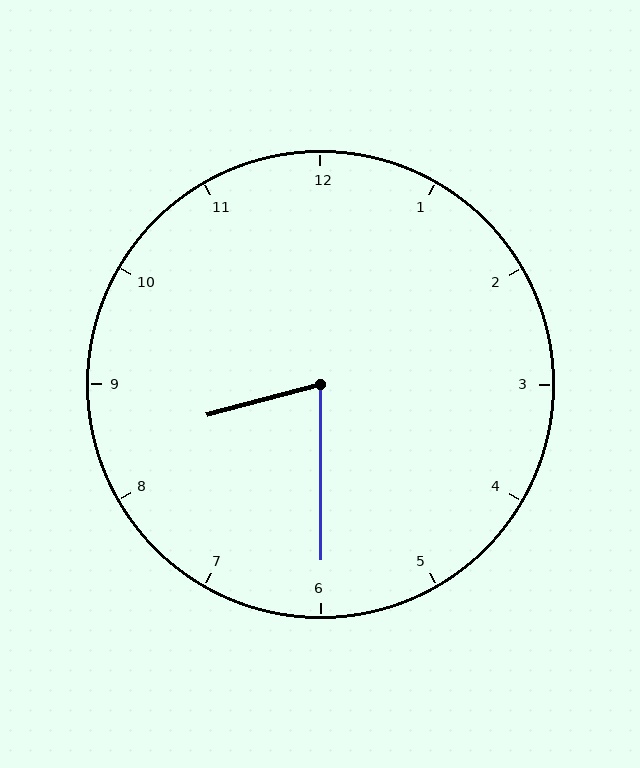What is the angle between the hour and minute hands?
Approximately 75 degrees.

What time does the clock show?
8:30.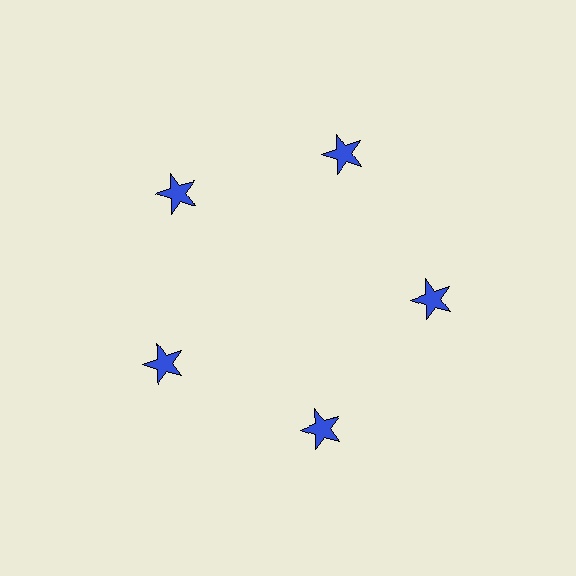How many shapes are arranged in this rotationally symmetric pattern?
There are 5 shapes, arranged in 5 groups of 1.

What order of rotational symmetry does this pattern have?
This pattern has 5-fold rotational symmetry.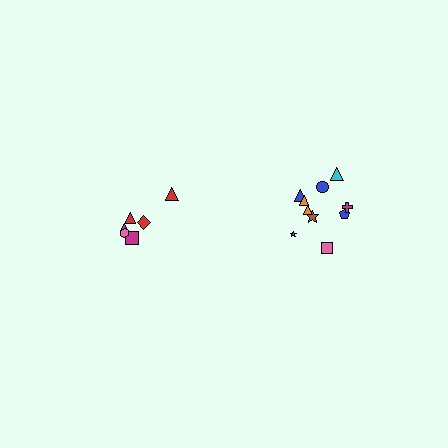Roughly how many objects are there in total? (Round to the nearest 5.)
Roughly 15 objects in total.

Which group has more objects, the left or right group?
The right group.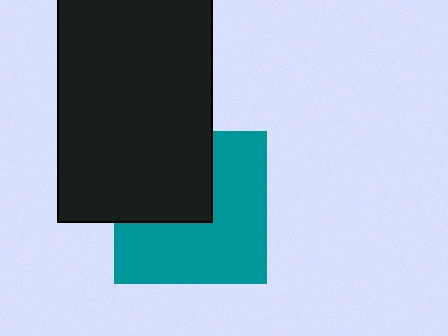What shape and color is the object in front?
The object in front is a black rectangle.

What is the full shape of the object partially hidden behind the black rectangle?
The partially hidden object is a teal square.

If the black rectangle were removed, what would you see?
You would see the complete teal square.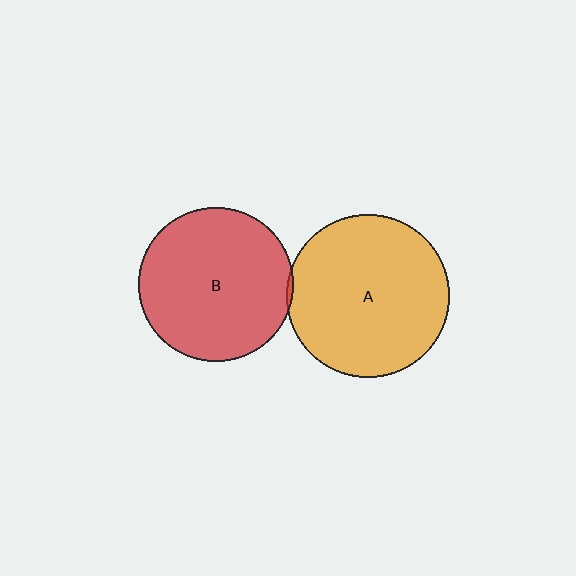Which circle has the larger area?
Circle A (orange).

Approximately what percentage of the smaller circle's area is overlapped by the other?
Approximately 5%.